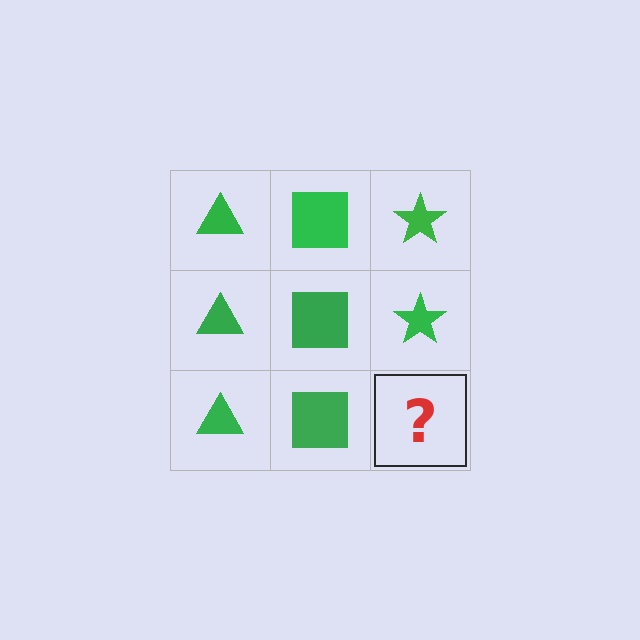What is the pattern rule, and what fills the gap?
The rule is that each column has a consistent shape. The gap should be filled with a green star.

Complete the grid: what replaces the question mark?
The question mark should be replaced with a green star.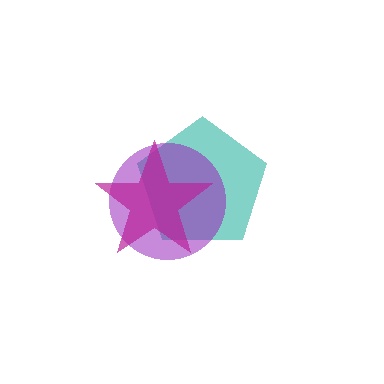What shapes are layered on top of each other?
The layered shapes are: a teal pentagon, a purple circle, a magenta star.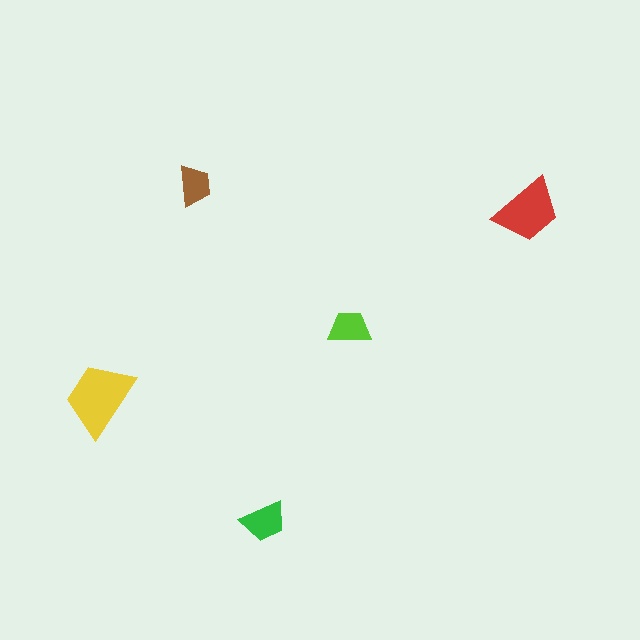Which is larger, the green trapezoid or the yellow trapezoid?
The yellow one.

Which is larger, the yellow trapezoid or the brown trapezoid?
The yellow one.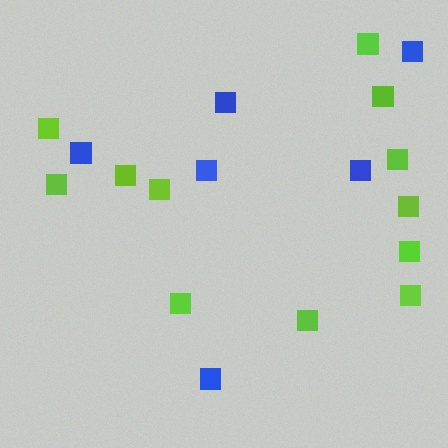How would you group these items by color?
There are 2 groups: one group of lime squares (12) and one group of blue squares (6).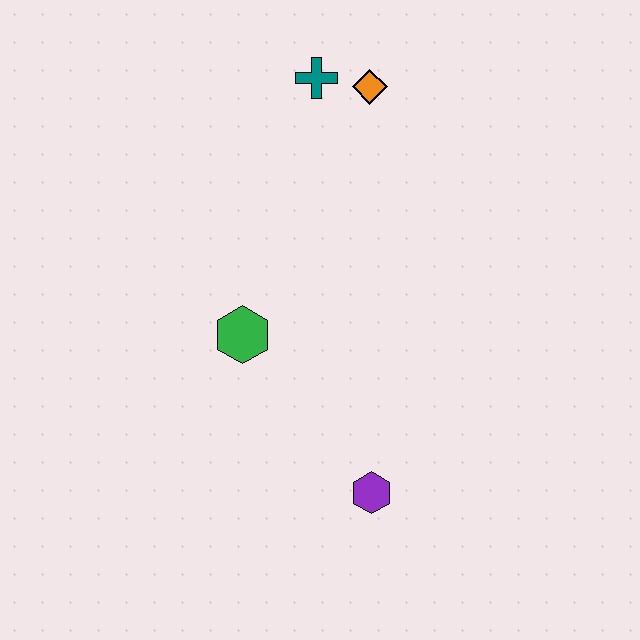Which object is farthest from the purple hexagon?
The teal cross is farthest from the purple hexagon.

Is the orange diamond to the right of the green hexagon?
Yes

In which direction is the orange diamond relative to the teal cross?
The orange diamond is to the right of the teal cross.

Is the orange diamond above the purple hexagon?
Yes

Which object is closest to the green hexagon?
The purple hexagon is closest to the green hexagon.